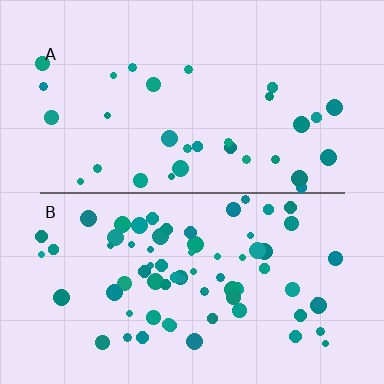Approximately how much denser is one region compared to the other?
Approximately 2.3× — region B over region A.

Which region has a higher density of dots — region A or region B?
B (the bottom).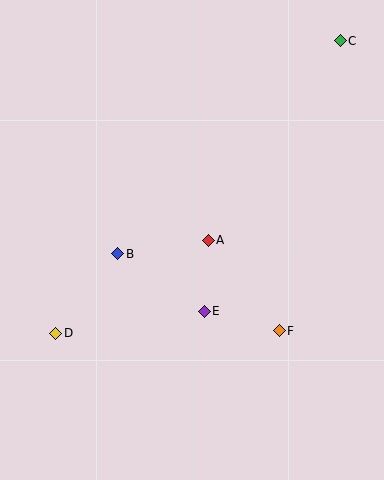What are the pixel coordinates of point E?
Point E is at (204, 311).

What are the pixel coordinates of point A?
Point A is at (208, 240).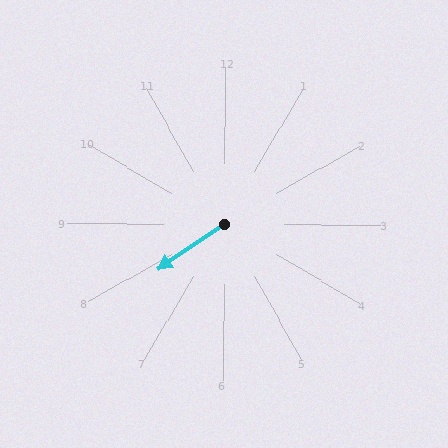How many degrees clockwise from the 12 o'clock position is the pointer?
Approximately 236 degrees.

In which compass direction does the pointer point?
Southwest.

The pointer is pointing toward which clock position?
Roughly 8 o'clock.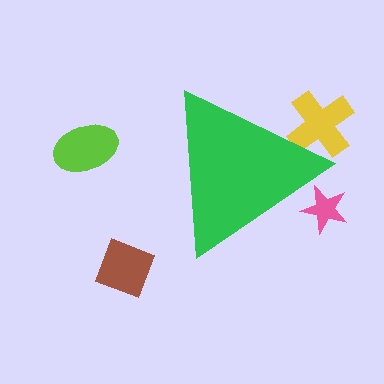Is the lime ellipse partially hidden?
No, the lime ellipse is fully visible.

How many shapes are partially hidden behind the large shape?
2 shapes are partially hidden.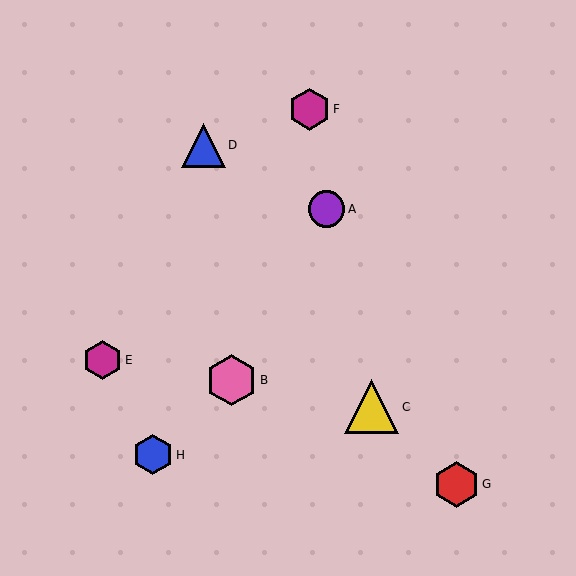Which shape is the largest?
The yellow triangle (labeled C) is the largest.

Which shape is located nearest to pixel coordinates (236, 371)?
The pink hexagon (labeled B) at (231, 380) is nearest to that location.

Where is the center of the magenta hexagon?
The center of the magenta hexagon is at (309, 109).